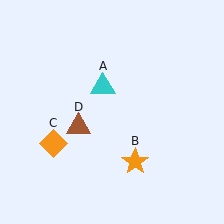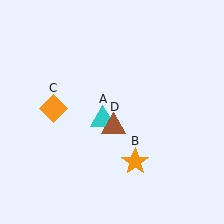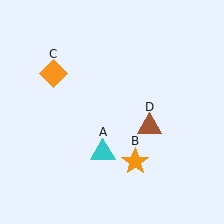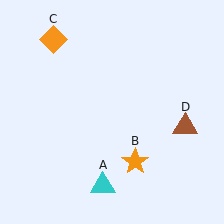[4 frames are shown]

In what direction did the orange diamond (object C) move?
The orange diamond (object C) moved up.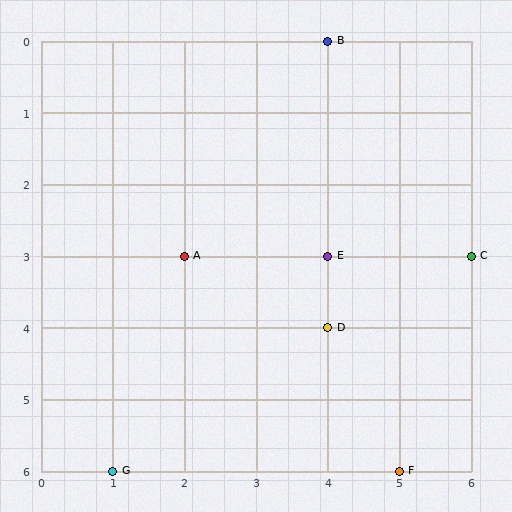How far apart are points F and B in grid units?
Points F and B are 1 column and 6 rows apart (about 6.1 grid units diagonally).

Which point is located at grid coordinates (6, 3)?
Point C is at (6, 3).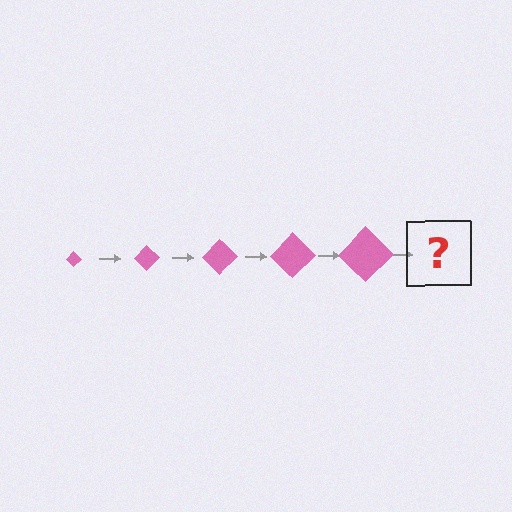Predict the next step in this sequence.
The next step is a pink diamond, larger than the previous one.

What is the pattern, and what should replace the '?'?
The pattern is that the diamond gets progressively larger each step. The '?' should be a pink diamond, larger than the previous one.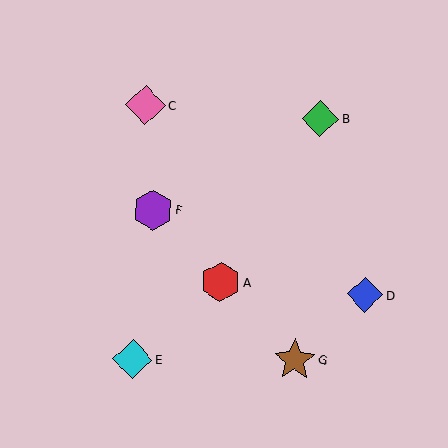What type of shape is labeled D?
Shape D is a blue diamond.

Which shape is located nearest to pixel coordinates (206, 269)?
The red hexagon (labeled A) at (221, 282) is nearest to that location.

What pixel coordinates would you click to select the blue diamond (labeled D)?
Click at (365, 295) to select the blue diamond D.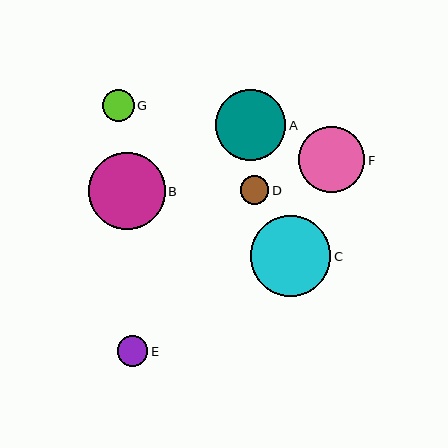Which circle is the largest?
Circle C is the largest with a size of approximately 80 pixels.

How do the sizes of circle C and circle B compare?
Circle C and circle B are approximately the same size.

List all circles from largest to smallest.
From largest to smallest: C, B, A, F, G, E, D.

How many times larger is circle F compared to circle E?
Circle F is approximately 2.2 times the size of circle E.